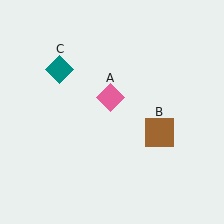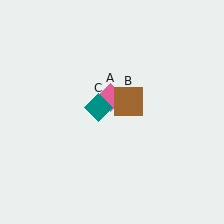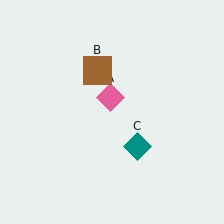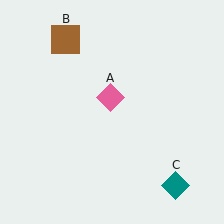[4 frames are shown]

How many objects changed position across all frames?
2 objects changed position: brown square (object B), teal diamond (object C).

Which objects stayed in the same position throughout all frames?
Pink diamond (object A) remained stationary.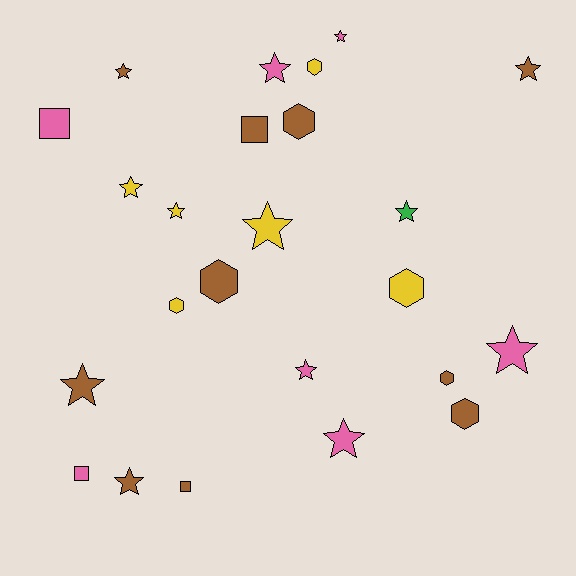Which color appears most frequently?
Brown, with 10 objects.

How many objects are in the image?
There are 24 objects.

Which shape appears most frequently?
Star, with 13 objects.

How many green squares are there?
There are no green squares.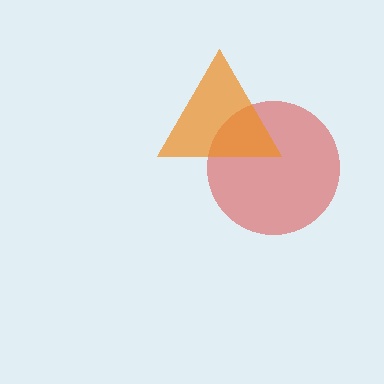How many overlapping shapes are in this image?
There are 2 overlapping shapes in the image.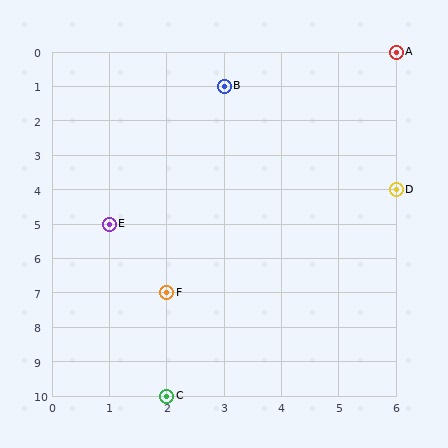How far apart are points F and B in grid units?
Points F and B are 1 column and 6 rows apart (about 6.1 grid units diagonally).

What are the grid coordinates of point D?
Point D is at grid coordinates (6, 4).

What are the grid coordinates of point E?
Point E is at grid coordinates (1, 5).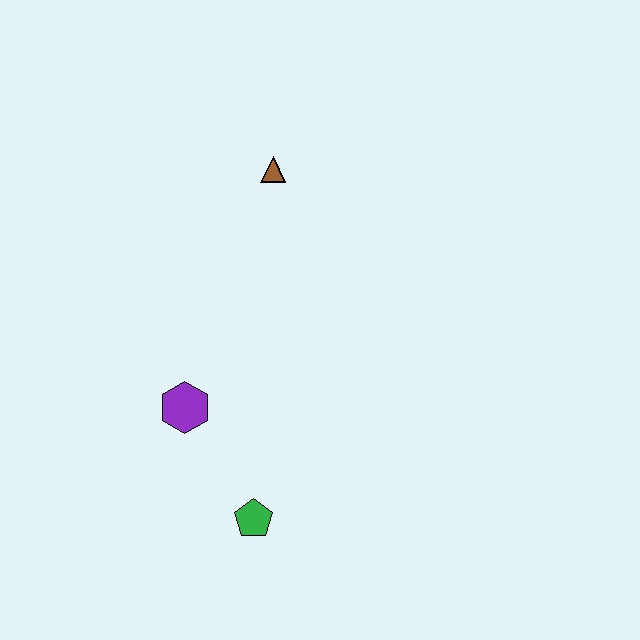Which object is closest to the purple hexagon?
The green pentagon is closest to the purple hexagon.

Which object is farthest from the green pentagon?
The brown triangle is farthest from the green pentagon.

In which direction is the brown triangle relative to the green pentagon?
The brown triangle is above the green pentagon.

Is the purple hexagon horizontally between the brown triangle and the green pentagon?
No